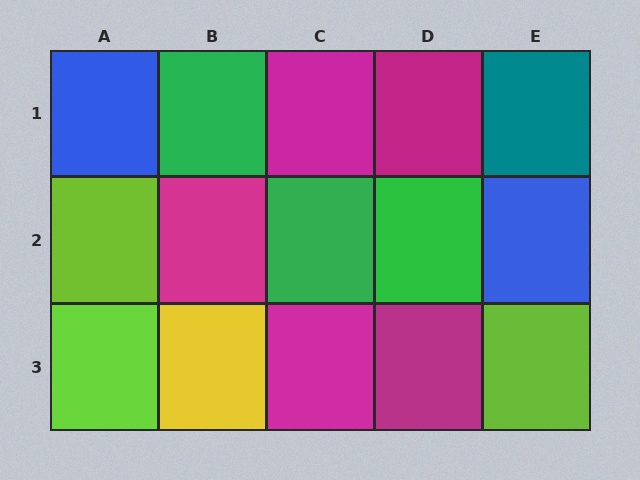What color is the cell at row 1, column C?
Magenta.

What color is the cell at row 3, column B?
Yellow.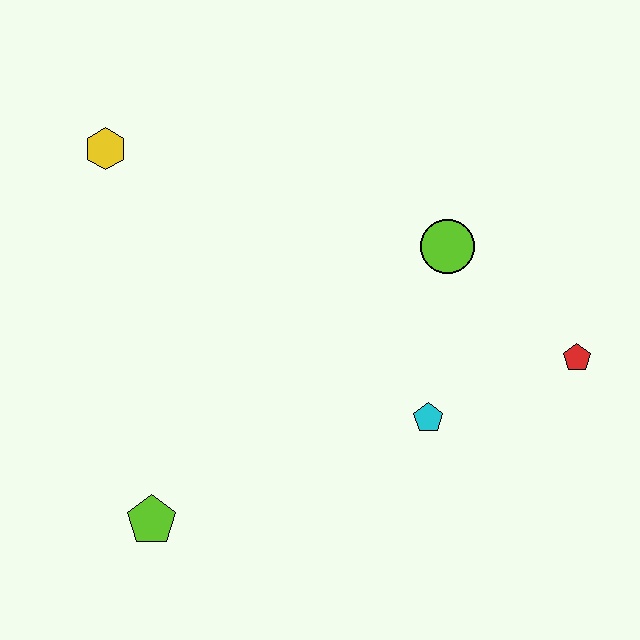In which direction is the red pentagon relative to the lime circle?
The red pentagon is to the right of the lime circle.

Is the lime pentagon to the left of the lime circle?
Yes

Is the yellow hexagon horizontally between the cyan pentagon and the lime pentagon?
No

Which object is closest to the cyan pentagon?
The red pentagon is closest to the cyan pentagon.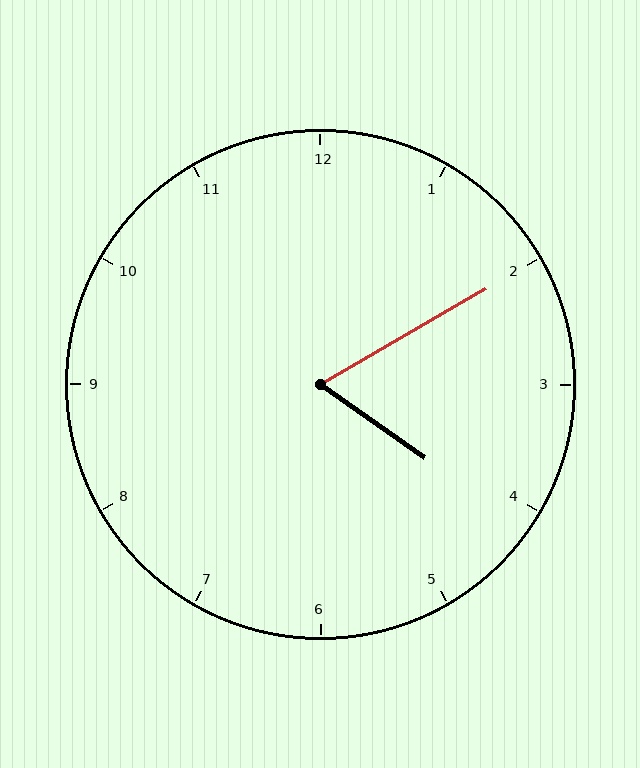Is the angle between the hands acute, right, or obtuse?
It is acute.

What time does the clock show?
4:10.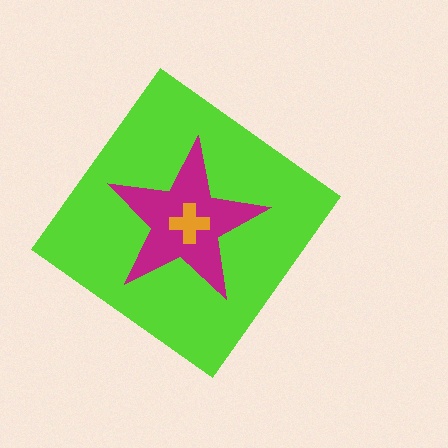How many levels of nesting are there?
3.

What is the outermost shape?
The lime diamond.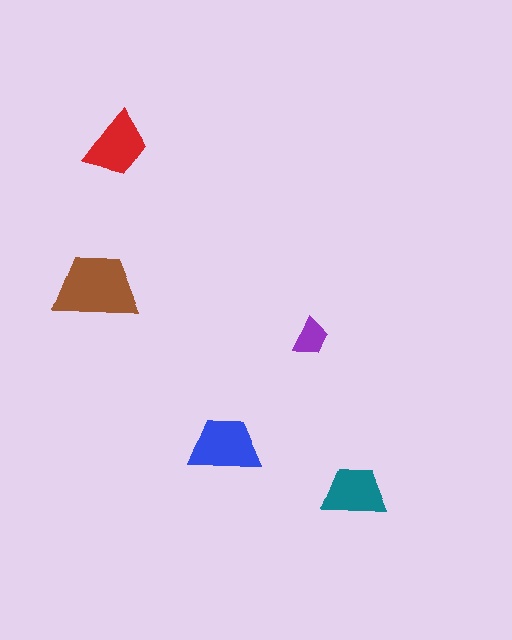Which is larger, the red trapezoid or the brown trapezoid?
The brown one.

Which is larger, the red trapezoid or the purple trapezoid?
The red one.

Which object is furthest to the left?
The brown trapezoid is leftmost.